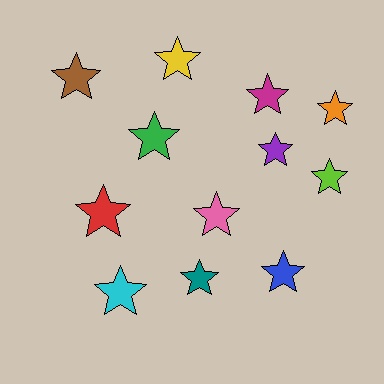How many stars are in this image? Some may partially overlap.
There are 12 stars.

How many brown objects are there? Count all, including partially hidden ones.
There is 1 brown object.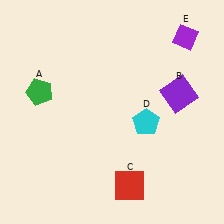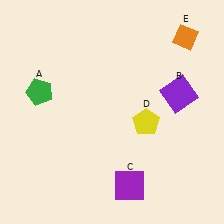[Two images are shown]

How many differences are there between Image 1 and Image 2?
There are 3 differences between the two images.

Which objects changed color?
C changed from red to purple. D changed from cyan to yellow. E changed from purple to orange.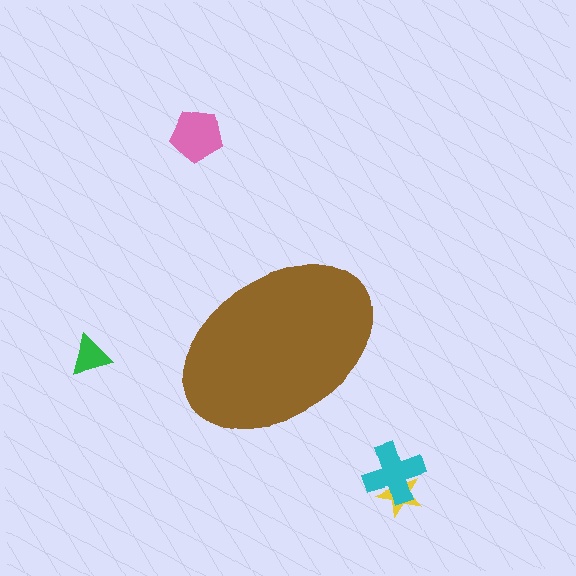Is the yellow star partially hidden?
No, the yellow star is fully visible.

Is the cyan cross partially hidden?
No, the cyan cross is fully visible.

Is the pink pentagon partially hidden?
No, the pink pentagon is fully visible.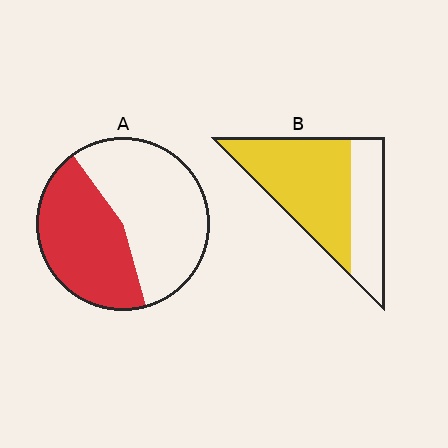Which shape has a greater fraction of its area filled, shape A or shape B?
Shape B.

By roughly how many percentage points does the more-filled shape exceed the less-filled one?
By roughly 20 percentage points (B over A).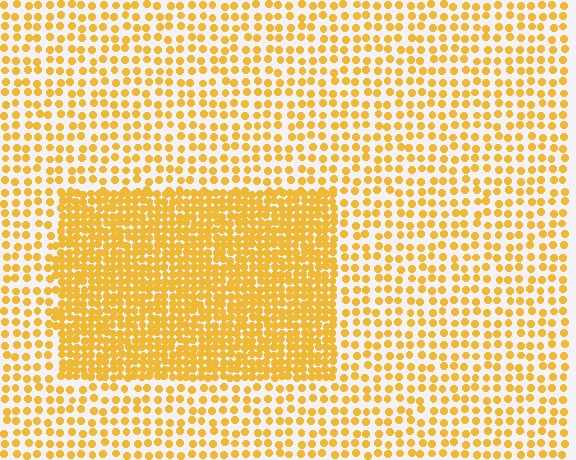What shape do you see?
I see a rectangle.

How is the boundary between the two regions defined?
The boundary is defined by a change in element density (approximately 2.2x ratio). All elements are the same color, size, and shape.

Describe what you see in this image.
The image contains small yellow elements arranged at two different densities. A rectangle-shaped region is visible where the elements are more densely packed than the surrounding area.